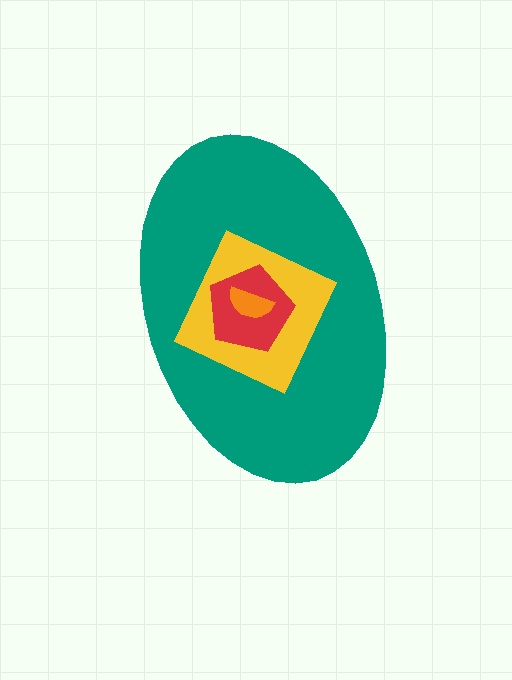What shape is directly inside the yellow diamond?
The red pentagon.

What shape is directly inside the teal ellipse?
The yellow diamond.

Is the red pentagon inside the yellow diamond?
Yes.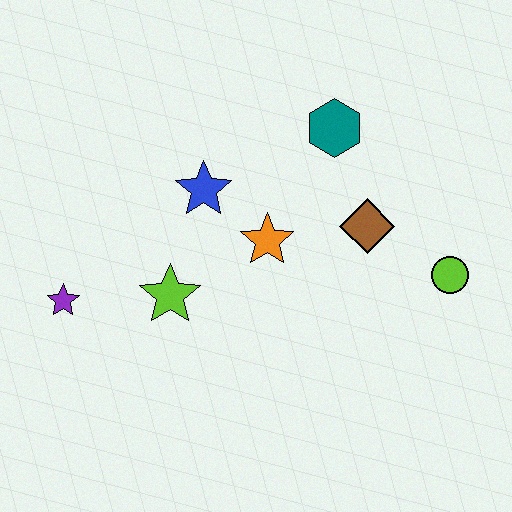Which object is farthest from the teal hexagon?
The purple star is farthest from the teal hexagon.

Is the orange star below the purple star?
No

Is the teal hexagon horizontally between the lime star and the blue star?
No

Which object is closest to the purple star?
The lime star is closest to the purple star.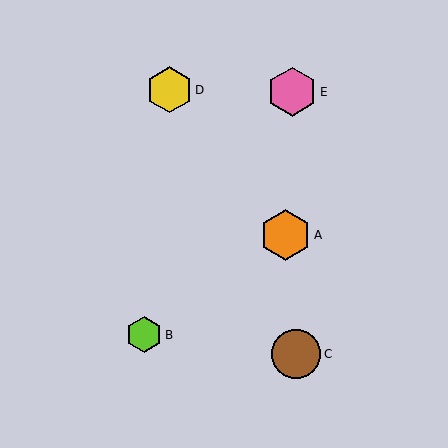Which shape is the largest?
The orange hexagon (labeled A) is the largest.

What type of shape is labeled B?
Shape B is a lime hexagon.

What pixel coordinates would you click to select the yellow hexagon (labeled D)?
Click at (169, 90) to select the yellow hexagon D.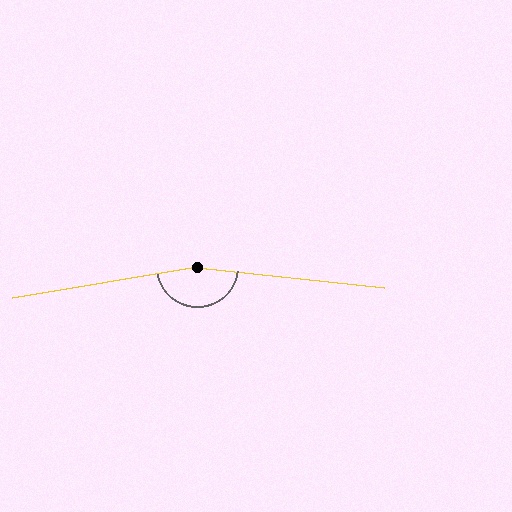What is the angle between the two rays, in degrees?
Approximately 164 degrees.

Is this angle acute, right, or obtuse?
It is obtuse.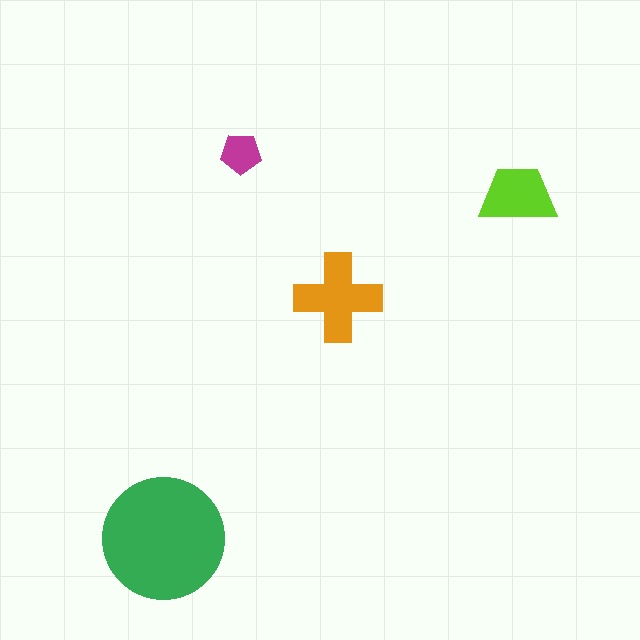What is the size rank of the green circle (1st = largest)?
1st.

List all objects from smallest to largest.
The magenta pentagon, the lime trapezoid, the orange cross, the green circle.